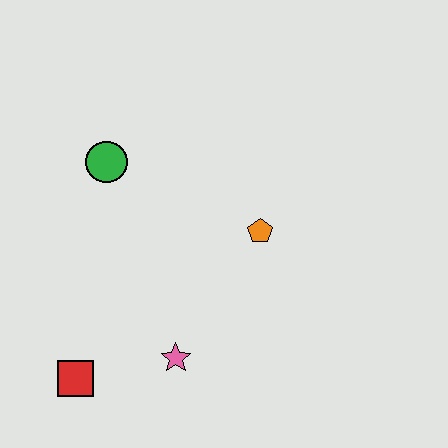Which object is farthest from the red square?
The orange pentagon is farthest from the red square.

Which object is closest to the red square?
The pink star is closest to the red square.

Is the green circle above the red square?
Yes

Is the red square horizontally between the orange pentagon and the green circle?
No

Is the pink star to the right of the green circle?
Yes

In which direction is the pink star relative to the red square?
The pink star is to the right of the red square.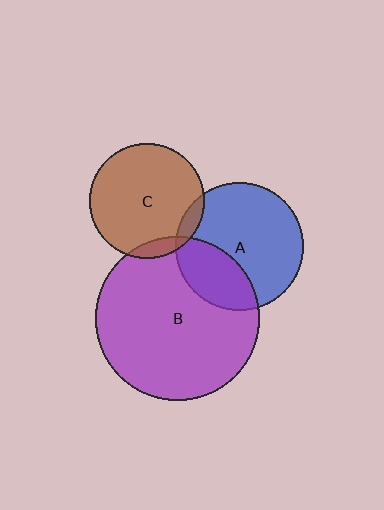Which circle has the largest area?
Circle B (purple).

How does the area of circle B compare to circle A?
Approximately 1.6 times.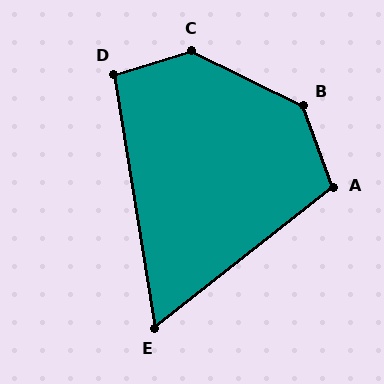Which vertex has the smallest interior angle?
E, at approximately 61 degrees.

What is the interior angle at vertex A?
Approximately 108 degrees (obtuse).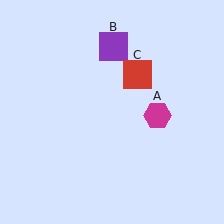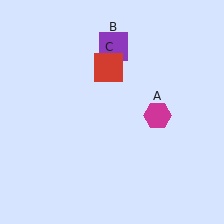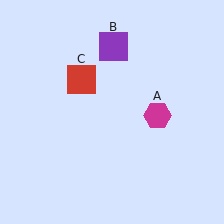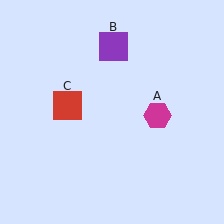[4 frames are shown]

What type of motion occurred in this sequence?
The red square (object C) rotated counterclockwise around the center of the scene.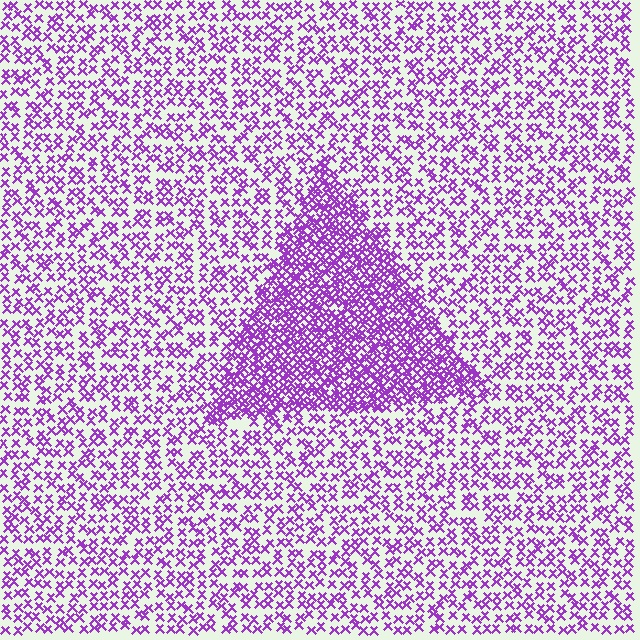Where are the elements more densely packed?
The elements are more densely packed inside the triangle boundary.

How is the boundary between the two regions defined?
The boundary is defined by a change in element density (approximately 2.2x ratio). All elements are the same color, size, and shape.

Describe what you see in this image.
The image contains small purple elements arranged at two different densities. A triangle-shaped region is visible where the elements are more densely packed than the surrounding area.